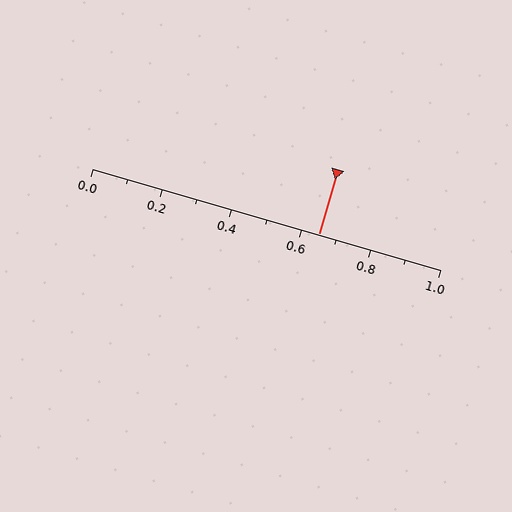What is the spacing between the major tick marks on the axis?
The major ticks are spaced 0.2 apart.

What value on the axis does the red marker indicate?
The marker indicates approximately 0.65.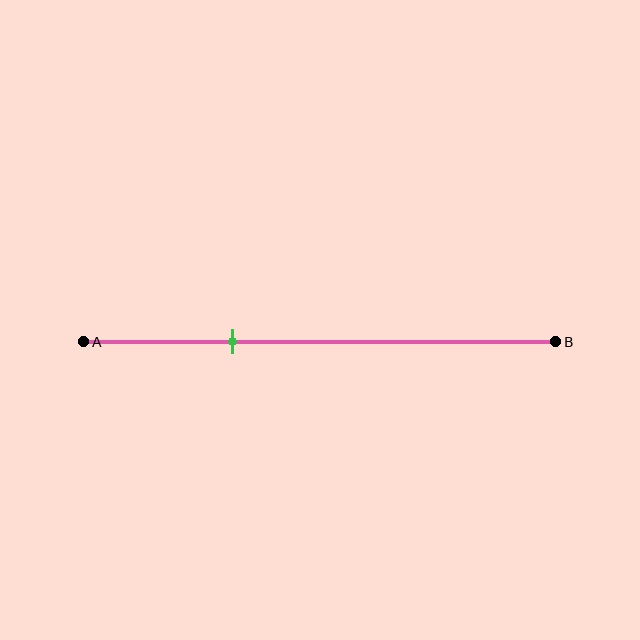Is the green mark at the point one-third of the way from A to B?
Yes, the mark is approximately at the one-third point.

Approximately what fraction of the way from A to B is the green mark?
The green mark is approximately 30% of the way from A to B.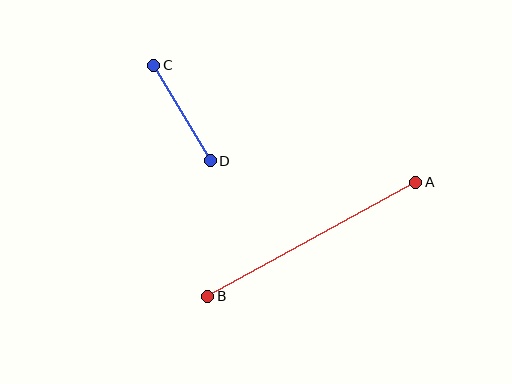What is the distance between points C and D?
The distance is approximately 111 pixels.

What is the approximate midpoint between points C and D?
The midpoint is at approximately (182, 113) pixels.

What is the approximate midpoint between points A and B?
The midpoint is at approximately (312, 239) pixels.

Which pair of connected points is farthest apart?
Points A and B are farthest apart.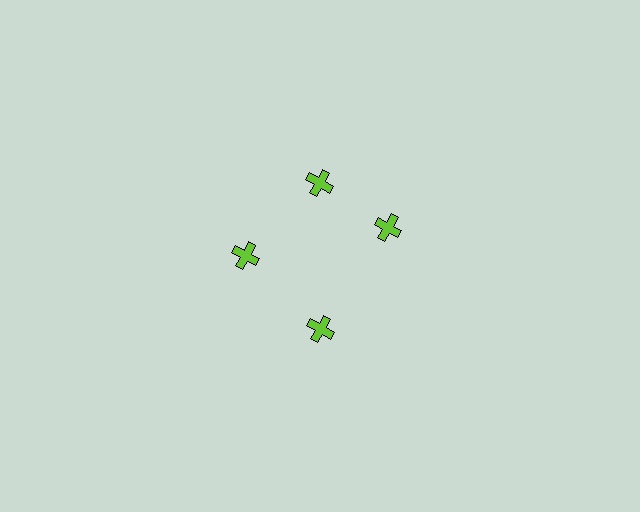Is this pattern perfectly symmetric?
No. The 4 lime crosses are arranged in a ring, but one element near the 3 o'clock position is rotated out of alignment along the ring, breaking the 4-fold rotational symmetry.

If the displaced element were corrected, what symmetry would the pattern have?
It would have 4-fold rotational symmetry — the pattern would map onto itself every 90 degrees.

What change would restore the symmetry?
The symmetry would be restored by rotating it back into even spacing with its neighbors so that all 4 crosses sit at equal angles and equal distance from the center.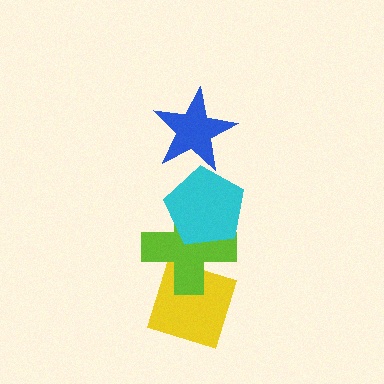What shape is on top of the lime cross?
The cyan pentagon is on top of the lime cross.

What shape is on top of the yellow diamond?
The lime cross is on top of the yellow diamond.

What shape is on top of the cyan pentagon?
The blue star is on top of the cyan pentagon.